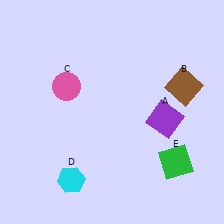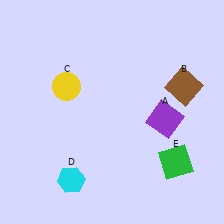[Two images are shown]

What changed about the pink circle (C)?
In Image 1, C is pink. In Image 2, it changed to yellow.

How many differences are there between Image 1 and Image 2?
There is 1 difference between the two images.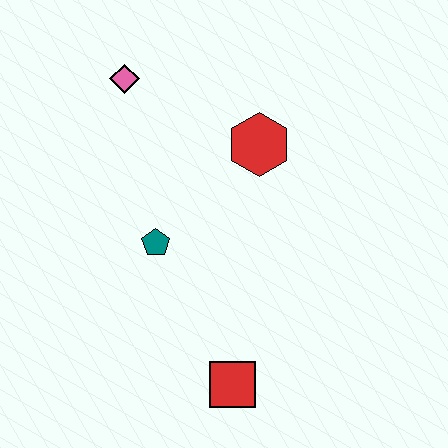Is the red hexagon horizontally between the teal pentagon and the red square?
No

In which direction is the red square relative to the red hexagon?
The red square is below the red hexagon.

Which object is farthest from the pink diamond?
The red square is farthest from the pink diamond.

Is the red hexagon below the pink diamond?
Yes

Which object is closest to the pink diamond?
The red hexagon is closest to the pink diamond.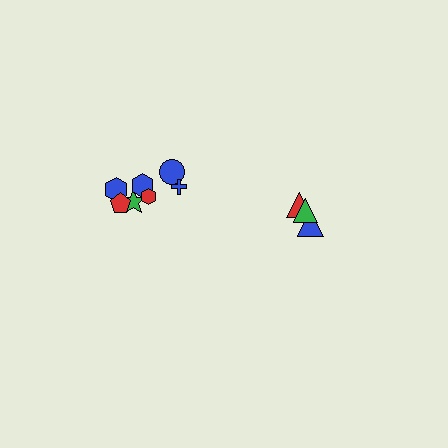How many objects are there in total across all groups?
There are 10 objects.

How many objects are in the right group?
There are 3 objects.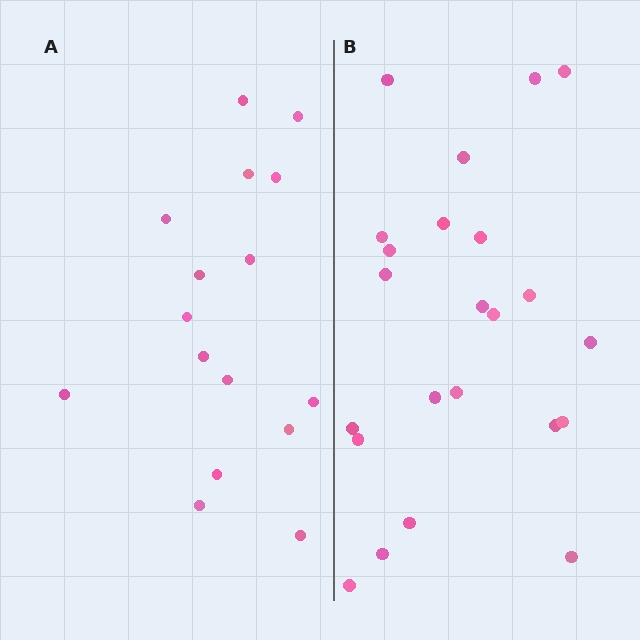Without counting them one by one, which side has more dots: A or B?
Region B (the right region) has more dots.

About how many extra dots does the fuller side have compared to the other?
Region B has roughly 8 or so more dots than region A.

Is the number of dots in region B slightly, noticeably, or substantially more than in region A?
Region B has noticeably more, but not dramatically so. The ratio is roughly 1.4 to 1.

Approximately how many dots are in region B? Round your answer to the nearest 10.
About 20 dots. (The exact count is 23, which rounds to 20.)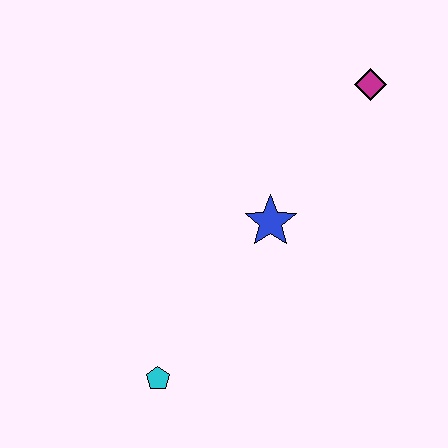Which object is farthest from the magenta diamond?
The cyan pentagon is farthest from the magenta diamond.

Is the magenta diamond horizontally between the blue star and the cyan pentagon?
No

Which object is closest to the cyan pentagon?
The blue star is closest to the cyan pentagon.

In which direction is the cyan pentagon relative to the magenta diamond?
The cyan pentagon is below the magenta diamond.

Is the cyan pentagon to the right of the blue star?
No